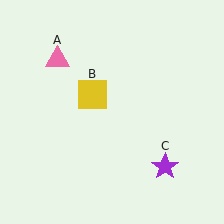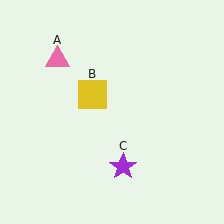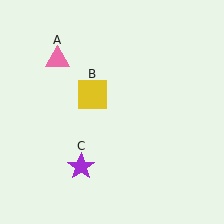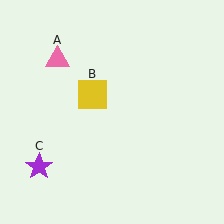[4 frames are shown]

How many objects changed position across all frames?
1 object changed position: purple star (object C).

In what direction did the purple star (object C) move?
The purple star (object C) moved left.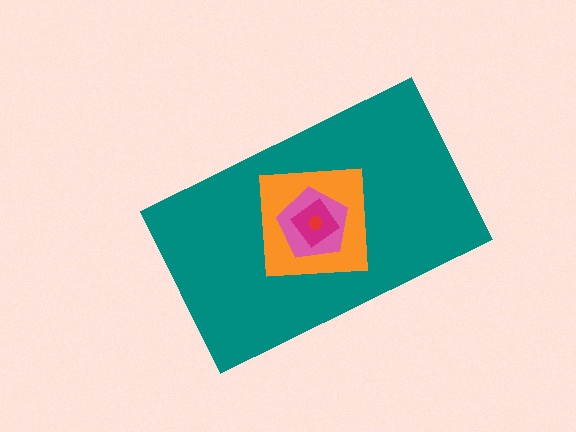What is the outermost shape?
The teal rectangle.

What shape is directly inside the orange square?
The pink pentagon.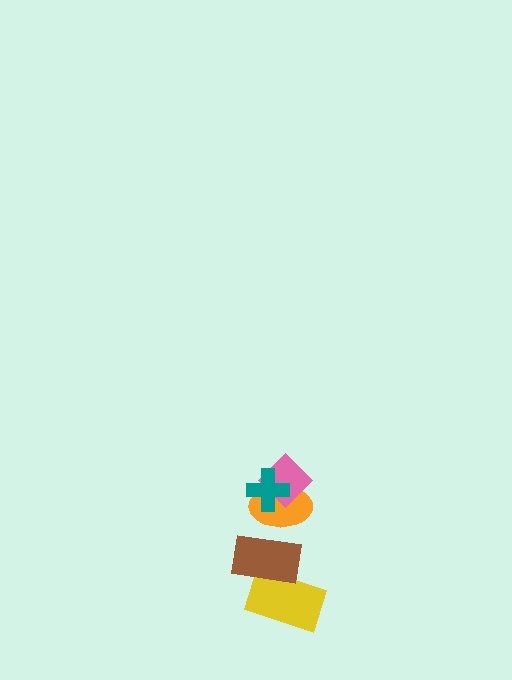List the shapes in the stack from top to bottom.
From top to bottom: the teal cross, the pink diamond, the orange ellipse, the brown rectangle, the yellow rectangle.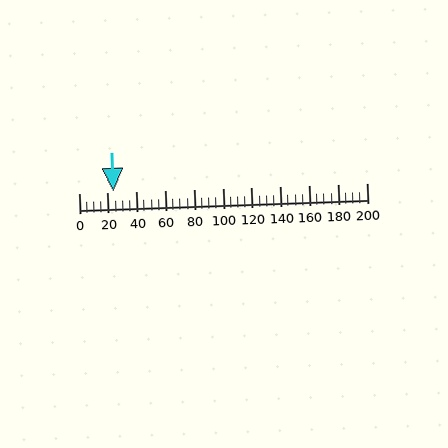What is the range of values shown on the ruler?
The ruler shows values from 0 to 200.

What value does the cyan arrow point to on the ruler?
The cyan arrow points to approximately 24.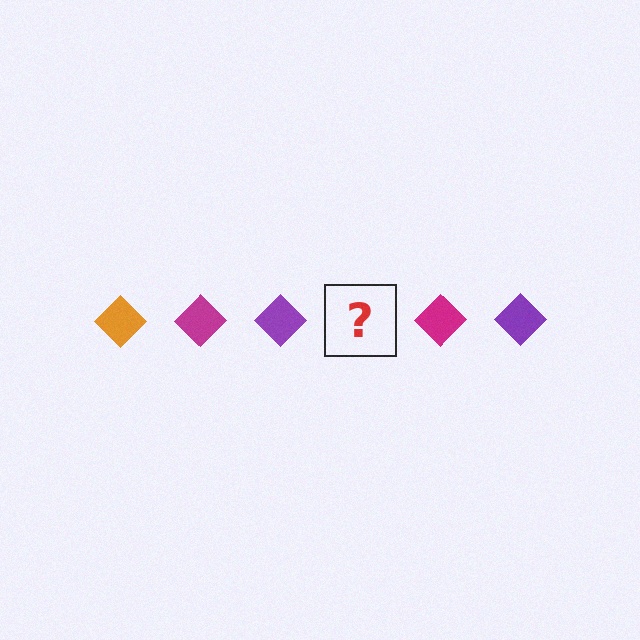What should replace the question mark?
The question mark should be replaced with an orange diamond.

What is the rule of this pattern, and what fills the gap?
The rule is that the pattern cycles through orange, magenta, purple diamonds. The gap should be filled with an orange diamond.